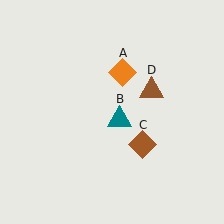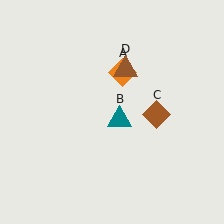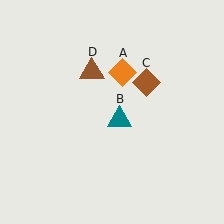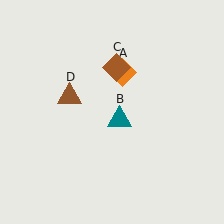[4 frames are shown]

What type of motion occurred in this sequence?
The brown diamond (object C), brown triangle (object D) rotated counterclockwise around the center of the scene.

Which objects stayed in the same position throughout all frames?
Orange diamond (object A) and teal triangle (object B) remained stationary.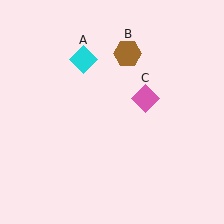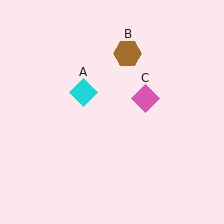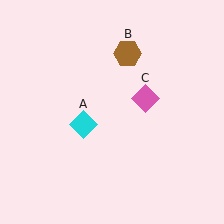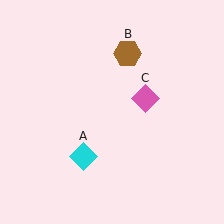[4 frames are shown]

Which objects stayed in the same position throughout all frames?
Brown hexagon (object B) and pink diamond (object C) remained stationary.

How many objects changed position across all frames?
1 object changed position: cyan diamond (object A).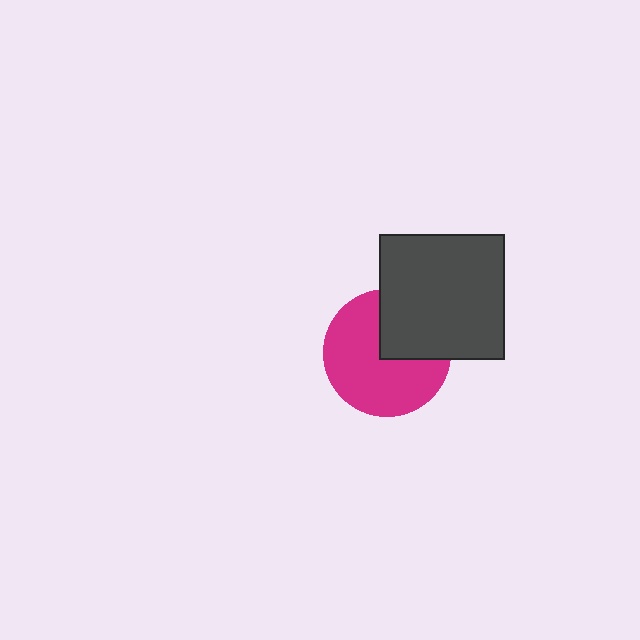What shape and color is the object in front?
The object in front is a dark gray square.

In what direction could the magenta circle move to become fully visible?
The magenta circle could move toward the lower-left. That would shift it out from behind the dark gray square entirely.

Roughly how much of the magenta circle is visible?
Most of it is visible (roughly 68%).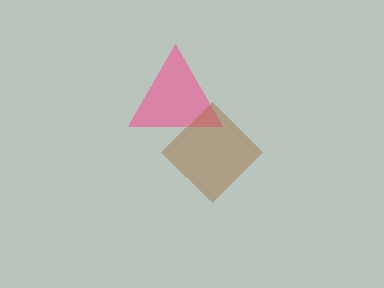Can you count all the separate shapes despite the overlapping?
Yes, there are 2 separate shapes.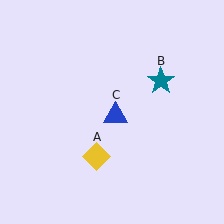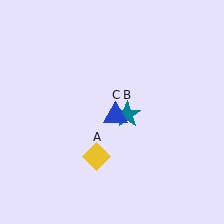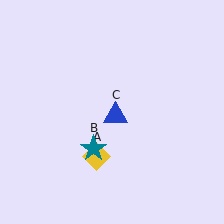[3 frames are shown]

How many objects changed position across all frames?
1 object changed position: teal star (object B).